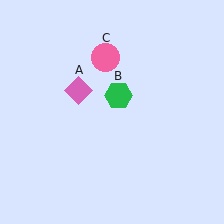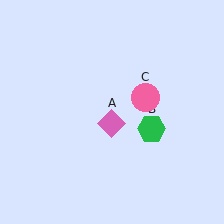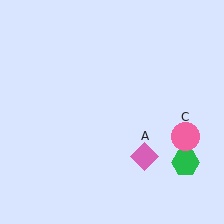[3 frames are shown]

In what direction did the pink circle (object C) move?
The pink circle (object C) moved down and to the right.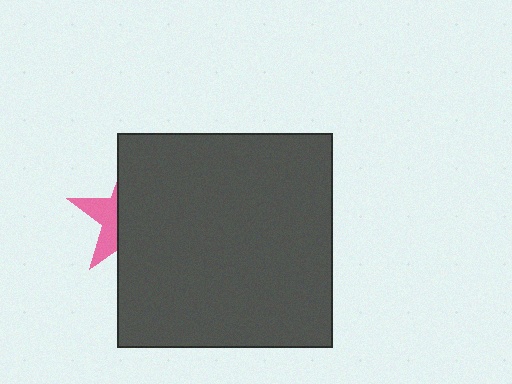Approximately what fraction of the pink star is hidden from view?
Roughly 65% of the pink star is hidden behind the dark gray square.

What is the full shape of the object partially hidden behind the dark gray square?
The partially hidden object is a pink star.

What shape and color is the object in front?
The object in front is a dark gray square.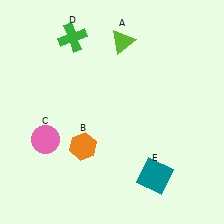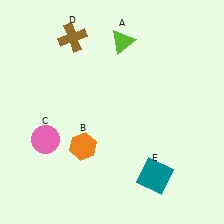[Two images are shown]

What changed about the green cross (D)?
In Image 1, D is green. In Image 2, it changed to brown.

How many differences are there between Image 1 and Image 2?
There is 1 difference between the two images.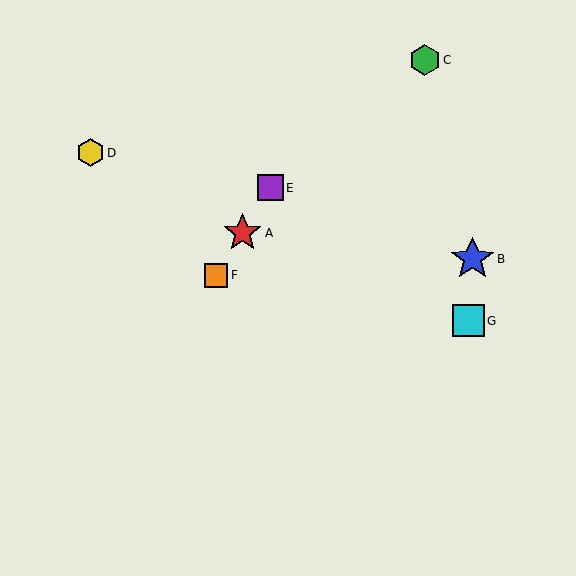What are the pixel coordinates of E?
Object E is at (270, 188).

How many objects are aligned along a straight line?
3 objects (A, E, F) are aligned along a straight line.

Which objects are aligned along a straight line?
Objects A, E, F are aligned along a straight line.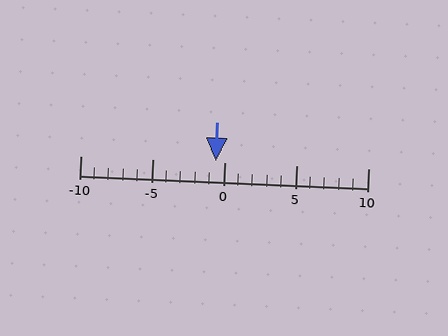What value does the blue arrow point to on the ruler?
The blue arrow points to approximately -1.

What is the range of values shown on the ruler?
The ruler shows values from -10 to 10.